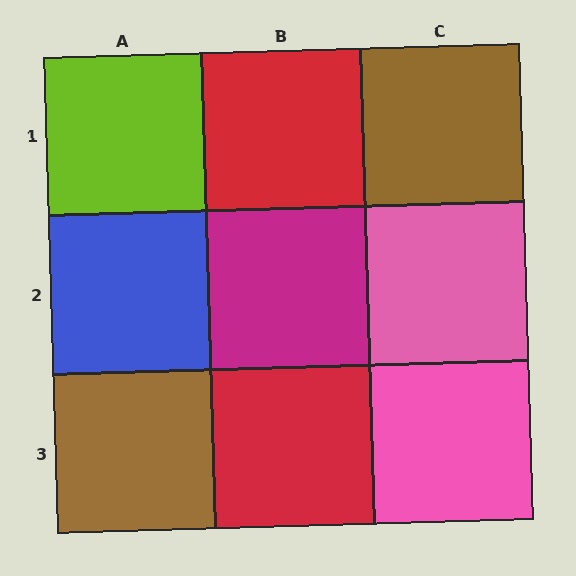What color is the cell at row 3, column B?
Red.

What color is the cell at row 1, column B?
Red.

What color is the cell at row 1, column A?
Lime.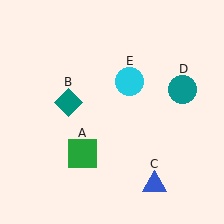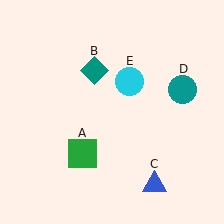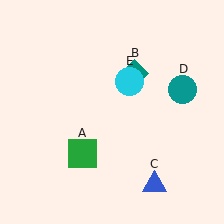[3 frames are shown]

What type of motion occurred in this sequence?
The teal diamond (object B) rotated clockwise around the center of the scene.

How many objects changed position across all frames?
1 object changed position: teal diamond (object B).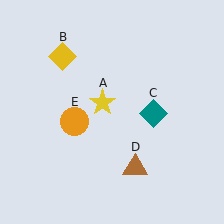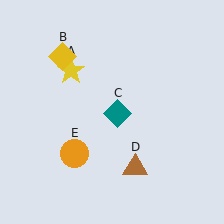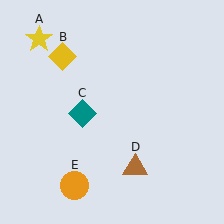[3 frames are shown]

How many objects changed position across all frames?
3 objects changed position: yellow star (object A), teal diamond (object C), orange circle (object E).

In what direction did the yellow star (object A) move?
The yellow star (object A) moved up and to the left.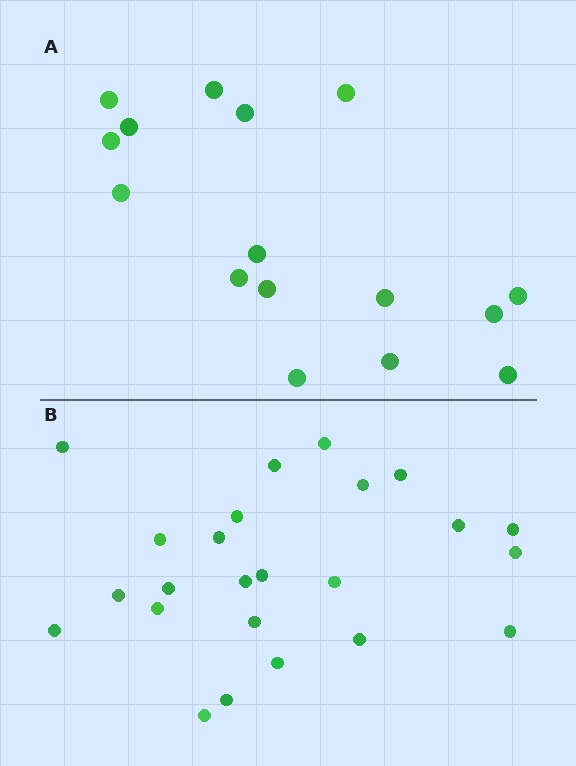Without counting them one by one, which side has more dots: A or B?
Region B (the bottom region) has more dots.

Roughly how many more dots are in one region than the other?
Region B has roughly 8 or so more dots than region A.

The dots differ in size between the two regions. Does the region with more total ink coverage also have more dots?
No. Region A has more total ink coverage because its dots are larger, but region B actually contains more individual dots. Total area can be misleading — the number of items is what matters here.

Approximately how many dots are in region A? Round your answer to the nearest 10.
About 20 dots. (The exact count is 16, which rounds to 20.)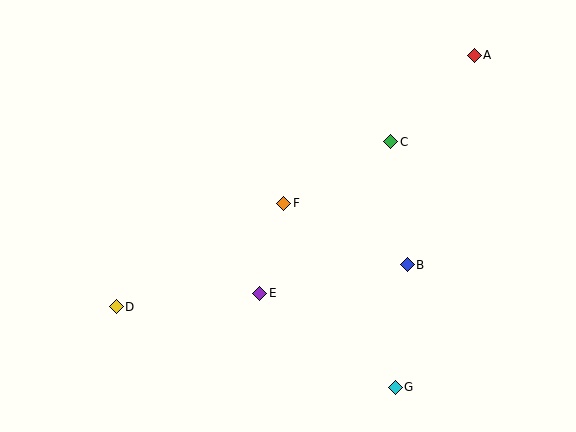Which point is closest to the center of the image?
Point F at (284, 203) is closest to the center.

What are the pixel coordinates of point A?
Point A is at (474, 55).